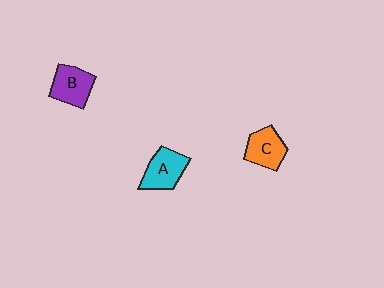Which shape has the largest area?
Shape A (cyan).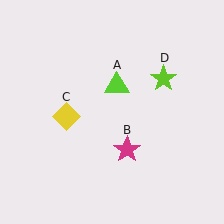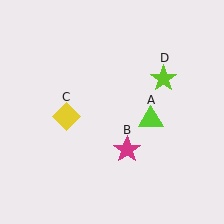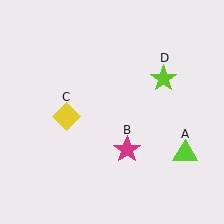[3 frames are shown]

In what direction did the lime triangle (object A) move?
The lime triangle (object A) moved down and to the right.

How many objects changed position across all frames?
1 object changed position: lime triangle (object A).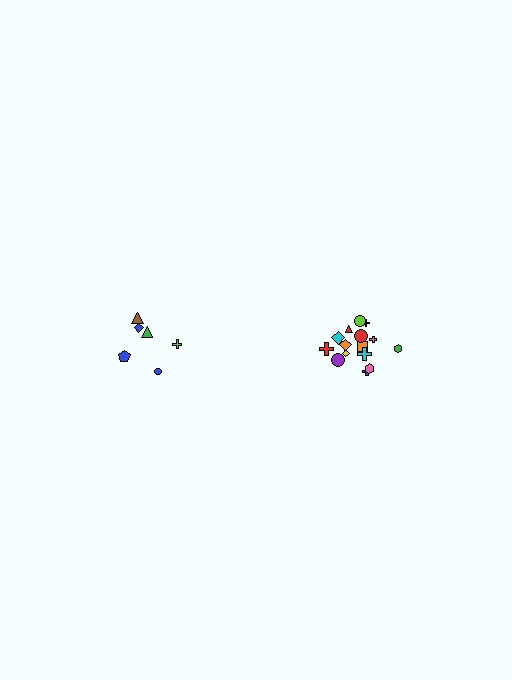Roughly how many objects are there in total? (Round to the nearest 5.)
Roughly 20 objects in total.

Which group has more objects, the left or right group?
The right group.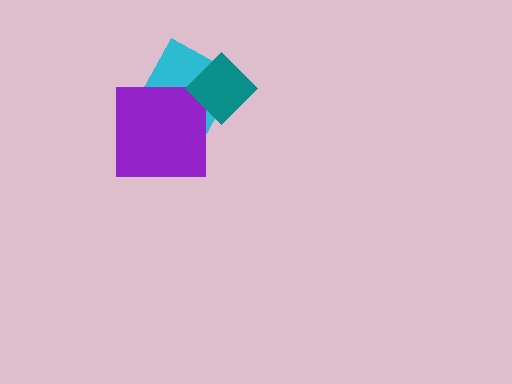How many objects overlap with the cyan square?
2 objects overlap with the cyan square.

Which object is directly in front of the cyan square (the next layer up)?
The purple square is directly in front of the cyan square.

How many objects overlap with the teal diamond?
1 object overlaps with the teal diamond.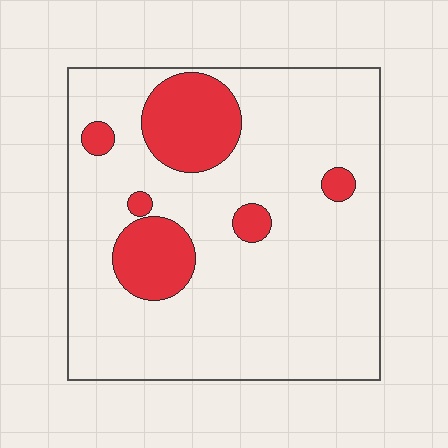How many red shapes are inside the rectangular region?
6.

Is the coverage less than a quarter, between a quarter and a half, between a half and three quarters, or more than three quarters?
Less than a quarter.